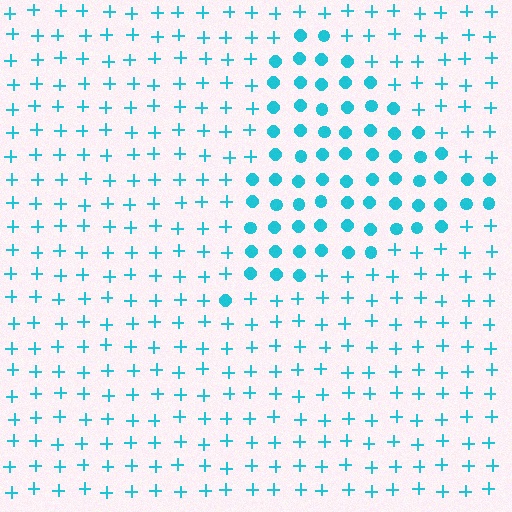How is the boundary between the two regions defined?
The boundary is defined by a change in element shape: circles inside vs. plus signs outside. All elements share the same color and spacing.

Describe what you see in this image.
The image is filled with small cyan elements arranged in a uniform grid. A triangle-shaped region contains circles, while the surrounding area contains plus signs. The boundary is defined purely by the change in element shape.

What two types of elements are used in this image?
The image uses circles inside the triangle region and plus signs outside it.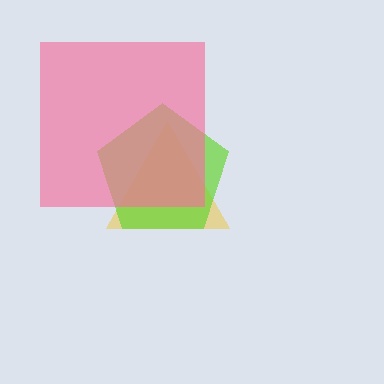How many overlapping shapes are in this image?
There are 3 overlapping shapes in the image.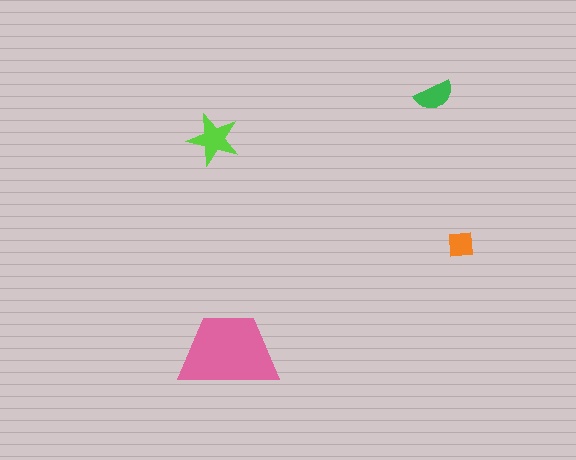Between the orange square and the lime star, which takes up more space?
The lime star.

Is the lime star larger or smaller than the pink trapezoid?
Smaller.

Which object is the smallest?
The orange square.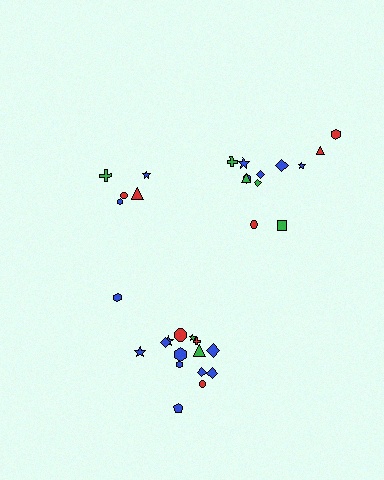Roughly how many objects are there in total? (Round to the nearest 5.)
Roughly 30 objects in total.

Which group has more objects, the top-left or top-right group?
The top-right group.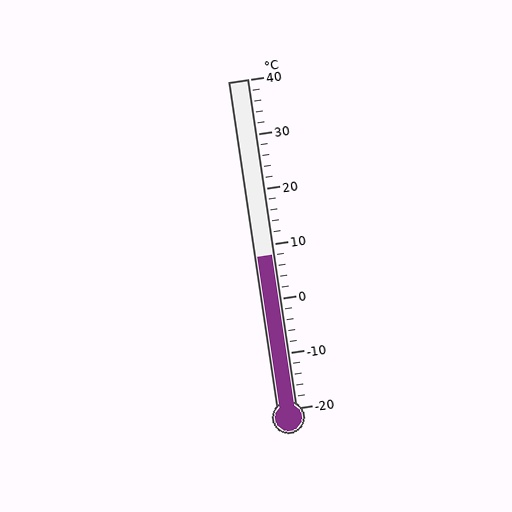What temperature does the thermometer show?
The thermometer shows approximately 8°C.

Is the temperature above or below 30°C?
The temperature is below 30°C.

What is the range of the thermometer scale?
The thermometer scale ranges from -20°C to 40°C.